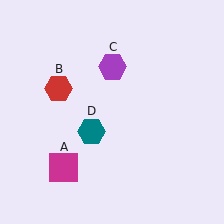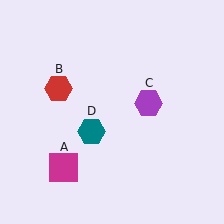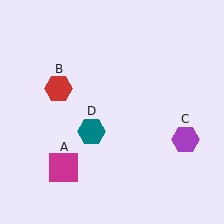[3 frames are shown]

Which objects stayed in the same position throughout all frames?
Magenta square (object A) and red hexagon (object B) and teal hexagon (object D) remained stationary.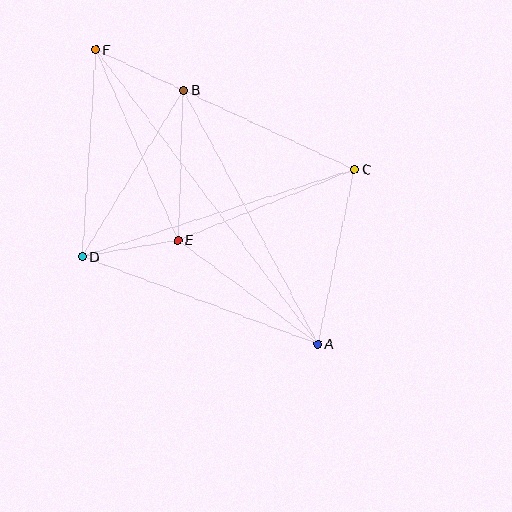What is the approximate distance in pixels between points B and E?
The distance between B and E is approximately 150 pixels.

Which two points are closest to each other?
Points D and E are closest to each other.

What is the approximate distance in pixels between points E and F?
The distance between E and F is approximately 208 pixels.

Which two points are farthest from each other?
Points A and F are farthest from each other.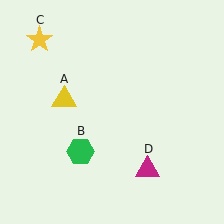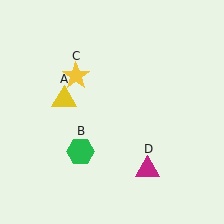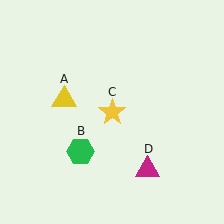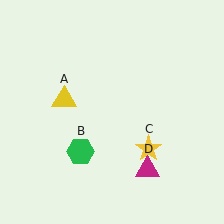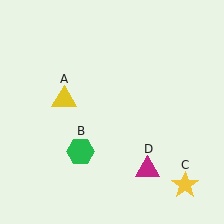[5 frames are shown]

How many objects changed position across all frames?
1 object changed position: yellow star (object C).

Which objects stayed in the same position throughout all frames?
Yellow triangle (object A) and green hexagon (object B) and magenta triangle (object D) remained stationary.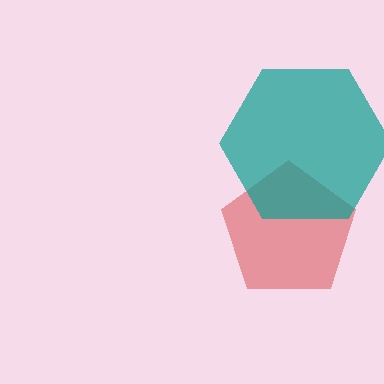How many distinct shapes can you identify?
There are 2 distinct shapes: a red pentagon, a teal hexagon.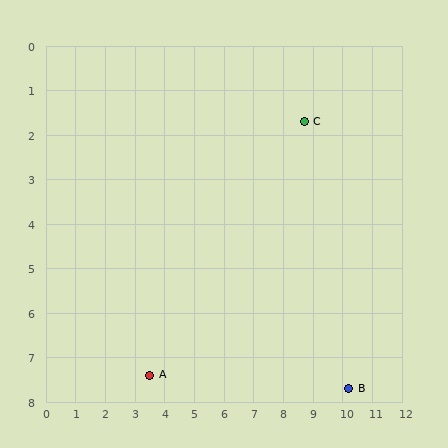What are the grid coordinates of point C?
Point C is at approximately (8.7, 1.7).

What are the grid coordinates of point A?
Point A is at approximately (3.5, 7.4).